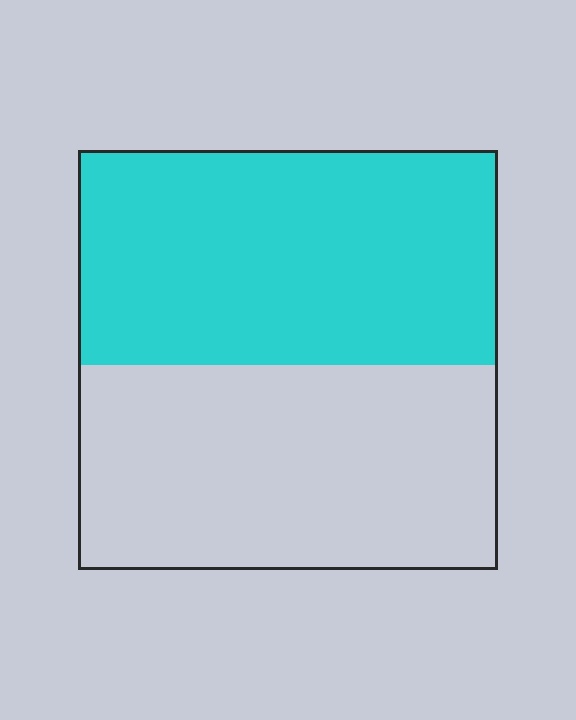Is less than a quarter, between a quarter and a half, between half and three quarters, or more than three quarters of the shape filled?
Between half and three quarters.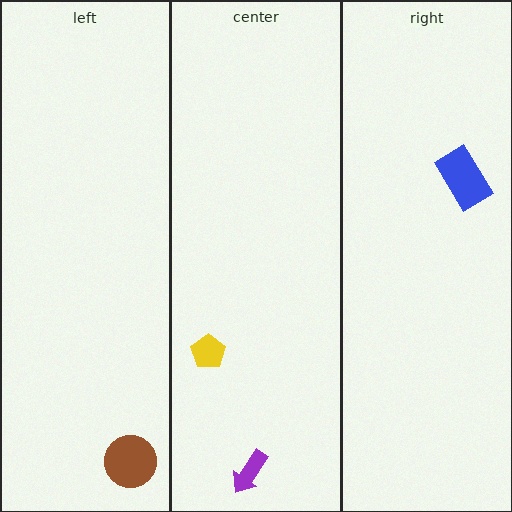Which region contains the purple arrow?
The center region.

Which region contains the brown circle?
The left region.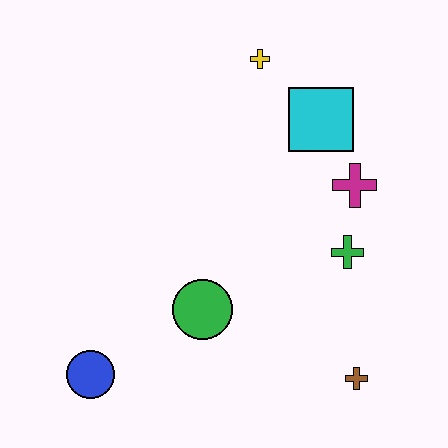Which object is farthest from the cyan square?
The blue circle is farthest from the cyan square.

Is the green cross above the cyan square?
No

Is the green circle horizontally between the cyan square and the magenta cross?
No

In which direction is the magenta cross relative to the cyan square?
The magenta cross is below the cyan square.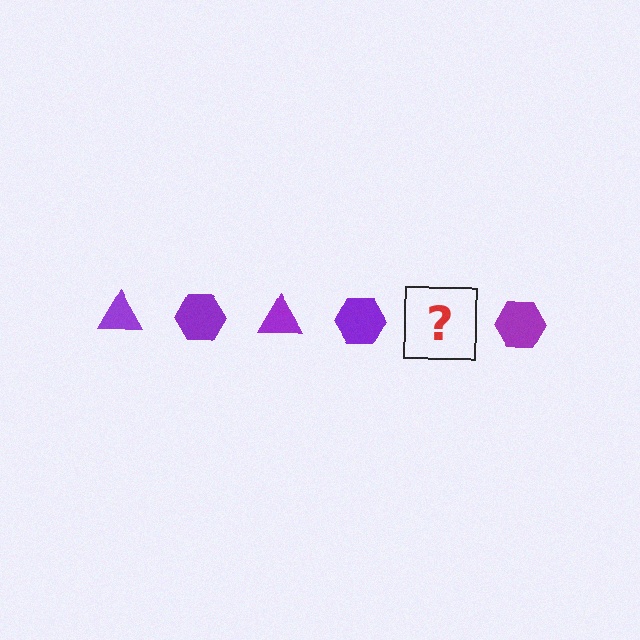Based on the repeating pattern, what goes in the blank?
The blank should be a purple triangle.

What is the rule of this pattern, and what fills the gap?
The rule is that the pattern cycles through triangle, hexagon shapes in purple. The gap should be filled with a purple triangle.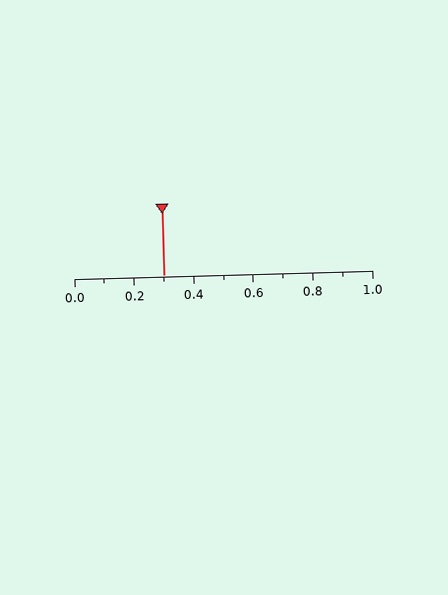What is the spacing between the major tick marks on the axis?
The major ticks are spaced 0.2 apart.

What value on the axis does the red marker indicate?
The marker indicates approximately 0.3.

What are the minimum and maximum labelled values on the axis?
The axis runs from 0.0 to 1.0.